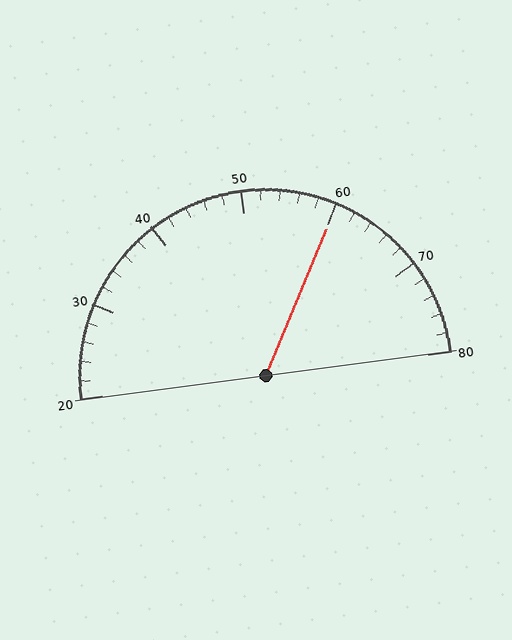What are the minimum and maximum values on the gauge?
The gauge ranges from 20 to 80.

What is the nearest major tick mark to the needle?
The nearest major tick mark is 60.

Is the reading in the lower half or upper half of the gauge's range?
The reading is in the upper half of the range (20 to 80).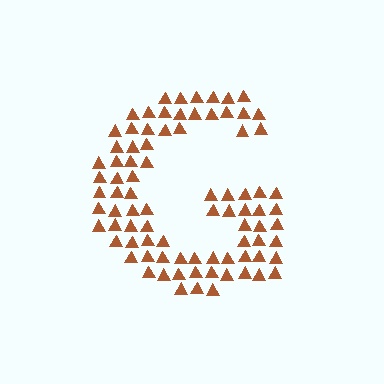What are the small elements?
The small elements are triangles.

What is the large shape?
The large shape is the letter G.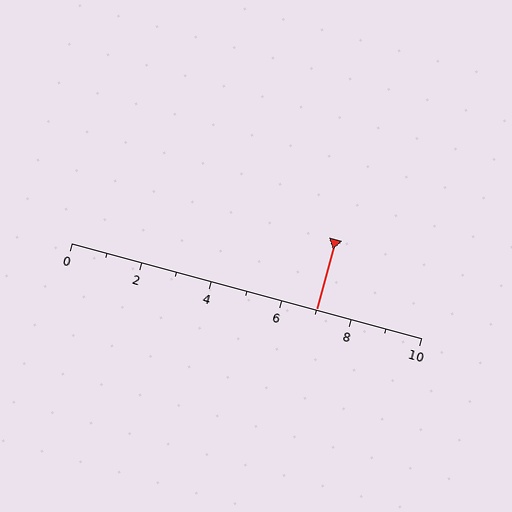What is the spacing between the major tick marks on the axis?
The major ticks are spaced 2 apart.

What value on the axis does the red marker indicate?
The marker indicates approximately 7.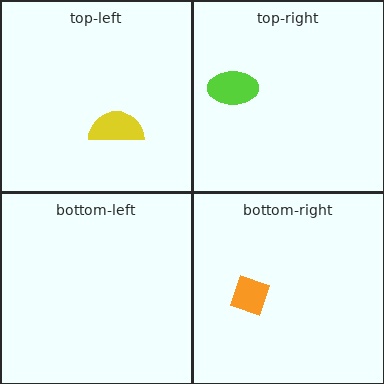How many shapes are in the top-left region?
1.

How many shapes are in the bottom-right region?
1.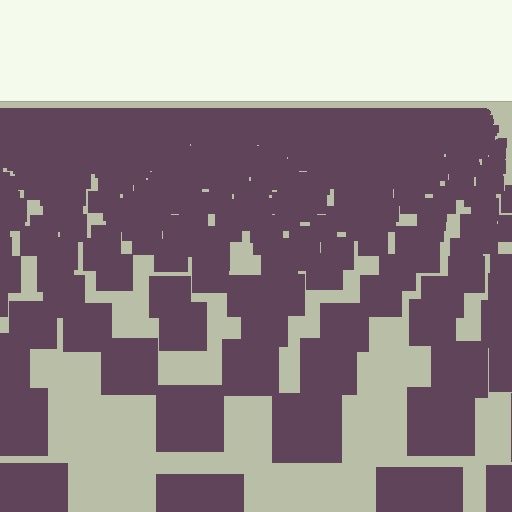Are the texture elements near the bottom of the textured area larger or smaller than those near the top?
Larger. Near the bottom, elements are closer to the viewer and appear at a bigger on-screen size.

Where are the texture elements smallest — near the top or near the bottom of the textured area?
Near the top.